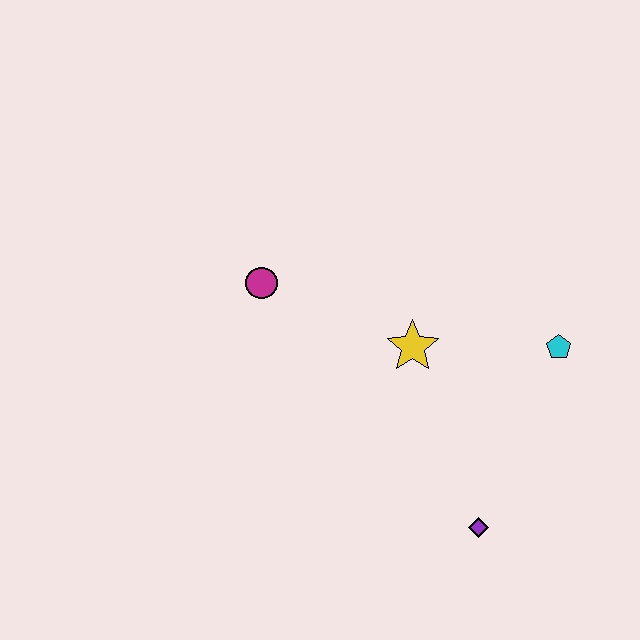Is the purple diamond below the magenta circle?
Yes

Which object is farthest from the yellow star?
The purple diamond is farthest from the yellow star.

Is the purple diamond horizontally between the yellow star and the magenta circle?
No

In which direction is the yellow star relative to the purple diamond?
The yellow star is above the purple diamond.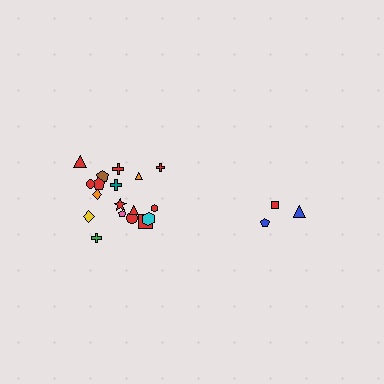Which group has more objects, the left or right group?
The left group.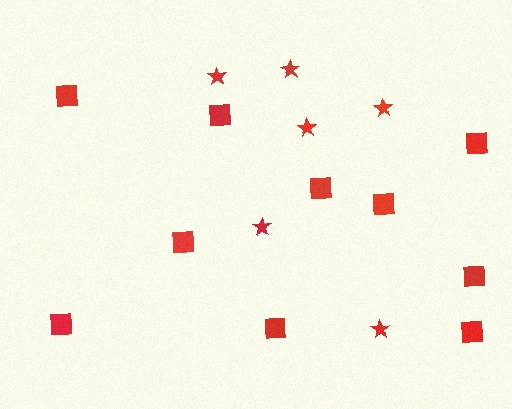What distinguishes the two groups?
There are 2 groups: one group of squares (10) and one group of stars (6).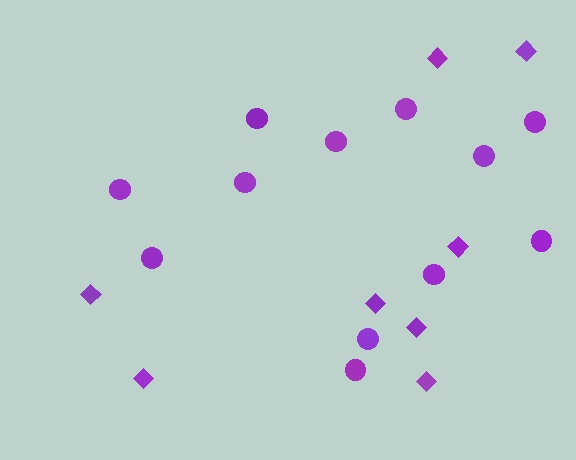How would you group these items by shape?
There are 2 groups: one group of circles (12) and one group of diamonds (8).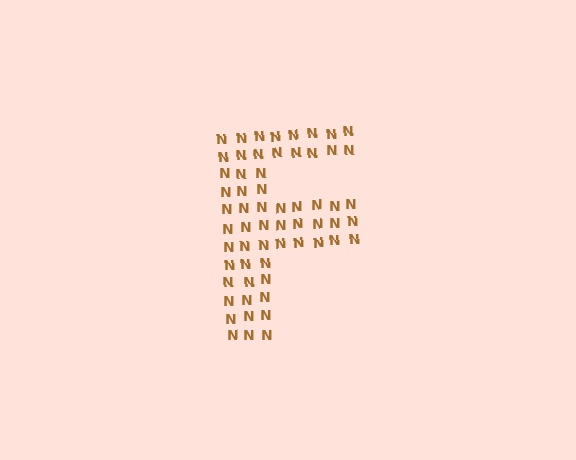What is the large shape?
The large shape is the letter F.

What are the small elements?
The small elements are letter N's.